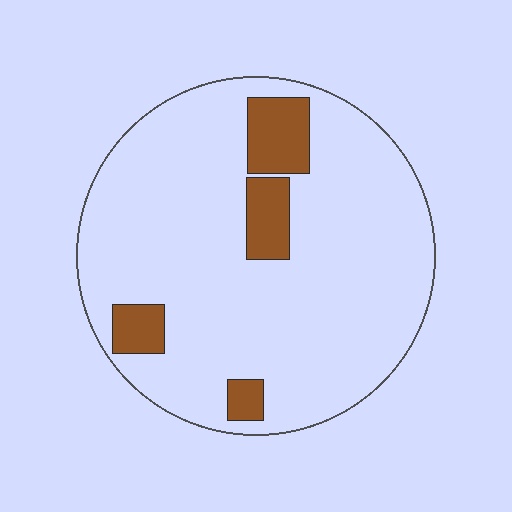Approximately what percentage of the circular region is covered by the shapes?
Approximately 10%.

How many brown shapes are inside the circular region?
4.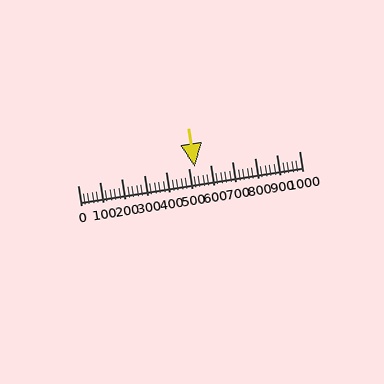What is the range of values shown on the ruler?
The ruler shows values from 0 to 1000.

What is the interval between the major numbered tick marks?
The major tick marks are spaced 100 units apart.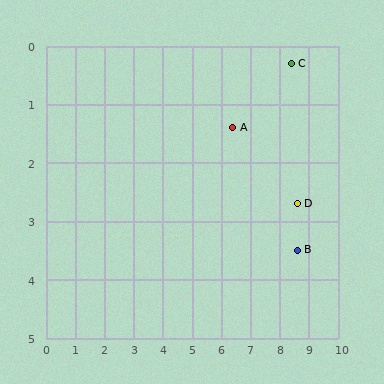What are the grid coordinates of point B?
Point B is at approximately (8.6, 3.5).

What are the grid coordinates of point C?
Point C is at approximately (8.4, 0.3).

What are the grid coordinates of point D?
Point D is at approximately (8.6, 2.7).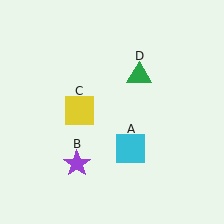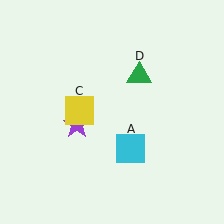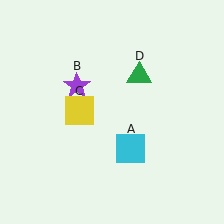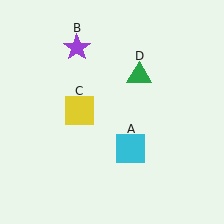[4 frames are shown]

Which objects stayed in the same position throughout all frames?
Cyan square (object A) and yellow square (object C) and green triangle (object D) remained stationary.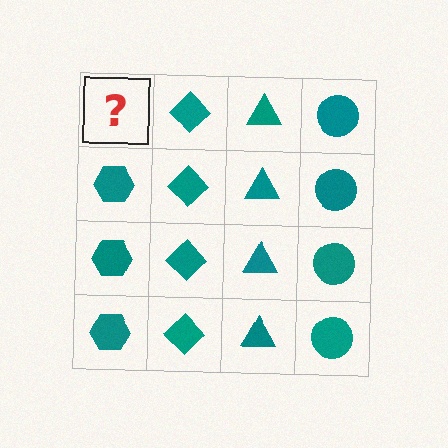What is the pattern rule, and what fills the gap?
The rule is that each column has a consistent shape. The gap should be filled with a teal hexagon.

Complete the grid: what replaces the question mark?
The question mark should be replaced with a teal hexagon.